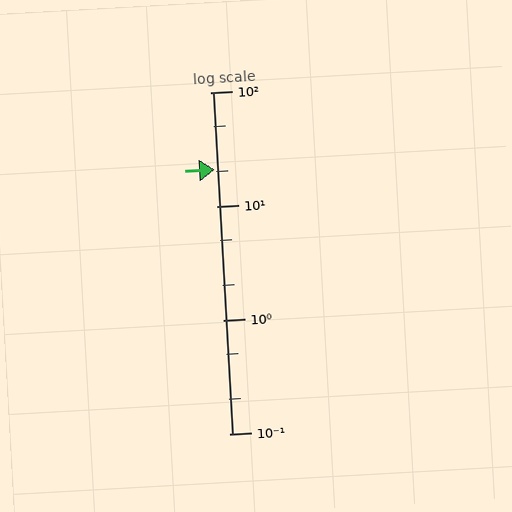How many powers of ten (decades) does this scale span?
The scale spans 3 decades, from 0.1 to 100.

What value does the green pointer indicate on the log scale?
The pointer indicates approximately 21.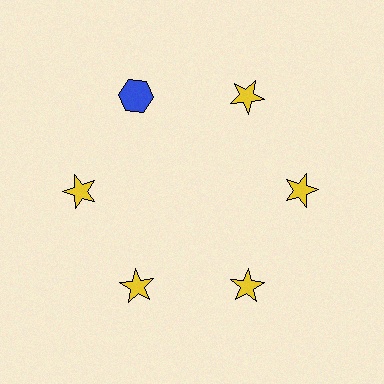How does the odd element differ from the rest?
It differs in both color (blue instead of yellow) and shape (hexagon instead of star).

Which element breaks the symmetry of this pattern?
The blue hexagon at roughly the 11 o'clock position breaks the symmetry. All other shapes are yellow stars.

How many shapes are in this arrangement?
There are 6 shapes arranged in a ring pattern.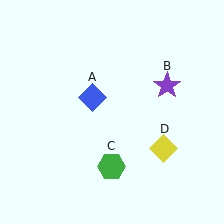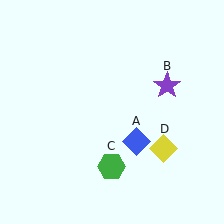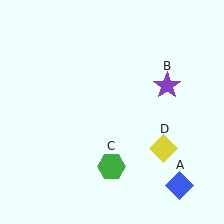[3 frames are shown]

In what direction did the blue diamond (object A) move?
The blue diamond (object A) moved down and to the right.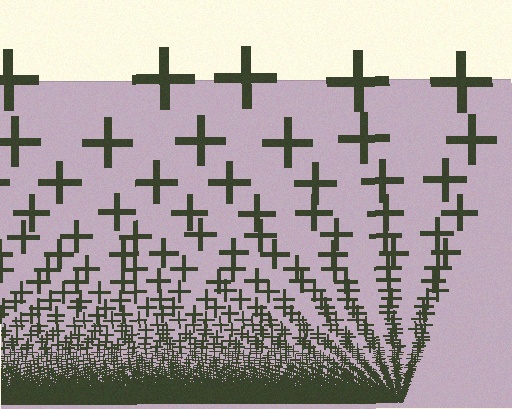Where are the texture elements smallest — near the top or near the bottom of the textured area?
Near the bottom.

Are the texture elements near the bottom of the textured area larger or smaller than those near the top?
Smaller. The gradient is inverted — elements near the bottom are smaller and denser.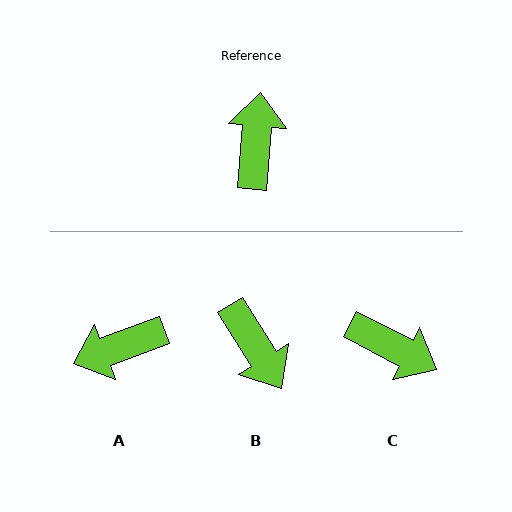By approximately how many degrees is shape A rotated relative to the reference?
Approximately 115 degrees counter-clockwise.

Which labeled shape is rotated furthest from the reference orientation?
B, about 143 degrees away.